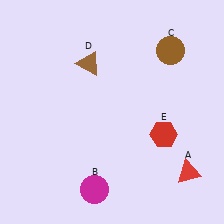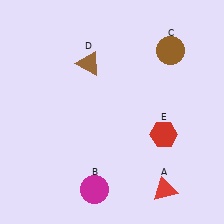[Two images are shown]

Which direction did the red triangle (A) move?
The red triangle (A) moved left.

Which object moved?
The red triangle (A) moved left.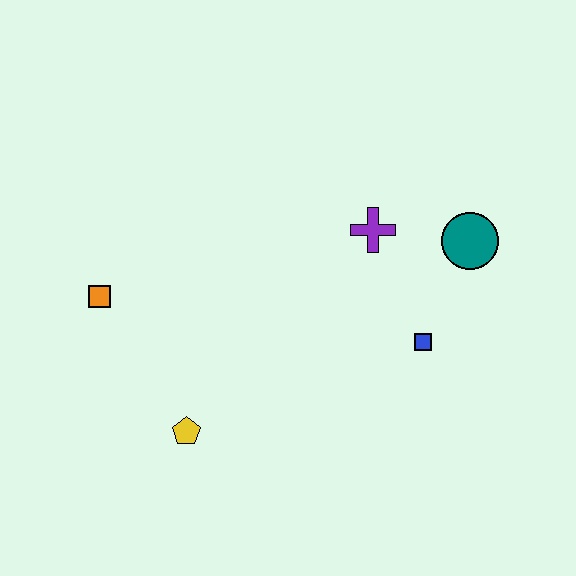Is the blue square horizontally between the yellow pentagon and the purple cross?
No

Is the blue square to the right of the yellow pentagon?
Yes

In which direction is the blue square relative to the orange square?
The blue square is to the right of the orange square.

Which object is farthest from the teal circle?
The orange square is farthest from the teal circle.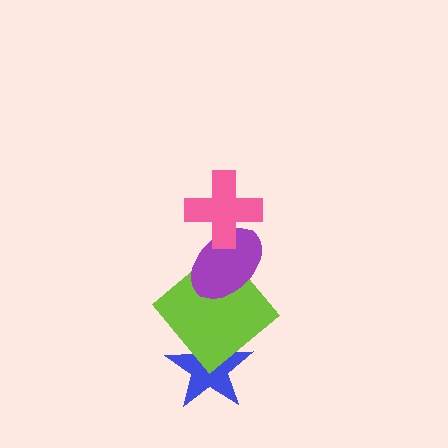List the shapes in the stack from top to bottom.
From top to bottom: the pink cross, the purple ellipse, the lime diamond, the blue star.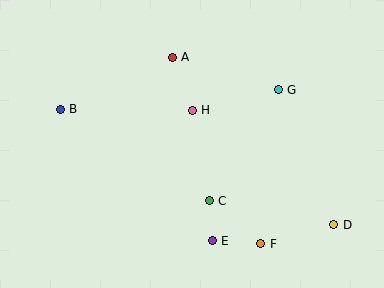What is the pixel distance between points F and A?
The distance between F and A is 206 pixels.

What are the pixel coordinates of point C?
Point C is at (209, 201).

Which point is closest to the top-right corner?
Point G is closest to the top-right corner.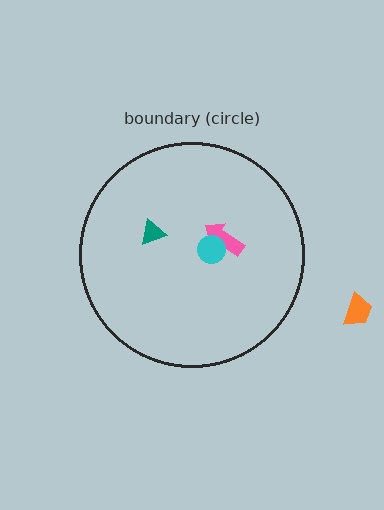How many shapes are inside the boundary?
3 inside, 1 outside.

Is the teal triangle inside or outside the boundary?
Inside.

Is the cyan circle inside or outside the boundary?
Inside.